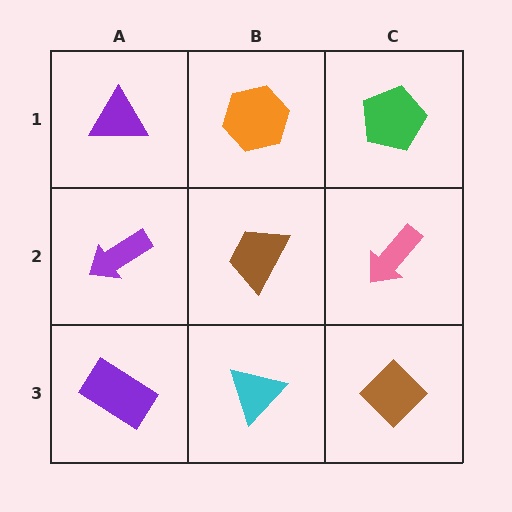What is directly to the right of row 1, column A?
An orange hexagon.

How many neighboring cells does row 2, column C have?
3.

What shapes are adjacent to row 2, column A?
A purple triangle (row 1, column A), a purple rectangle (row 3, column A), a brown trapezoid (row 2, column B).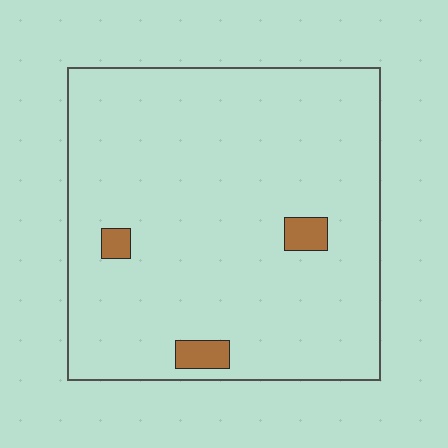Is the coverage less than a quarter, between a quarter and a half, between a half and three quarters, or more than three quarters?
Less than a quarter.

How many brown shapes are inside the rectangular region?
3.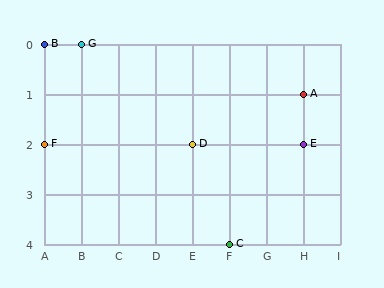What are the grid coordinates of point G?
Point G is at grid coordinates (B, 0).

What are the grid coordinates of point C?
Point C is at grid coordinates (F, 4).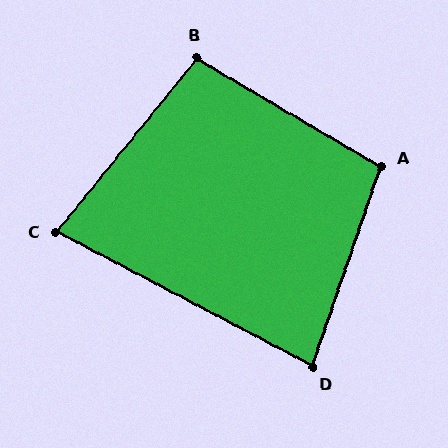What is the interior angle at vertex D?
Approximately 81 degrees (acute).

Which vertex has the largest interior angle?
A, at approximately 101 degrees.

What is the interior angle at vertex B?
Approximately 99 degrees (obtuse).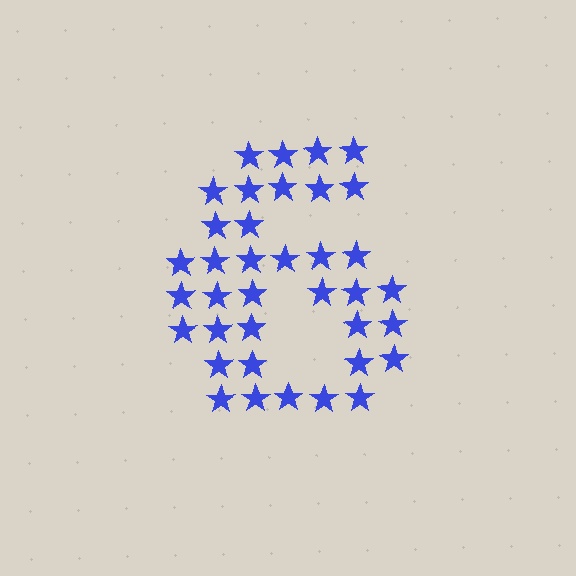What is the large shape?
The large shape is the digit 6.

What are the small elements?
The small elements are stars.